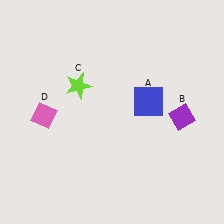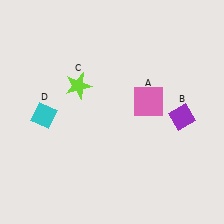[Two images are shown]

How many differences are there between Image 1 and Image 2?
There are 2 differences between the two images.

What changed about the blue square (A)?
In Image 1, A is blue. In Image 2, it changed to pink.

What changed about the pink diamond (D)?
In Image 1, D is pink. In Image 2, it changed to cyan.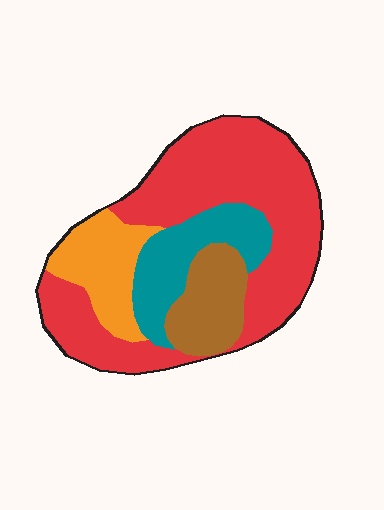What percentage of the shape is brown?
Brown takes up about one eighth (1/8) of the shape.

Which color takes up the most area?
Red, at roughly 55%.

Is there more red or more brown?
Red.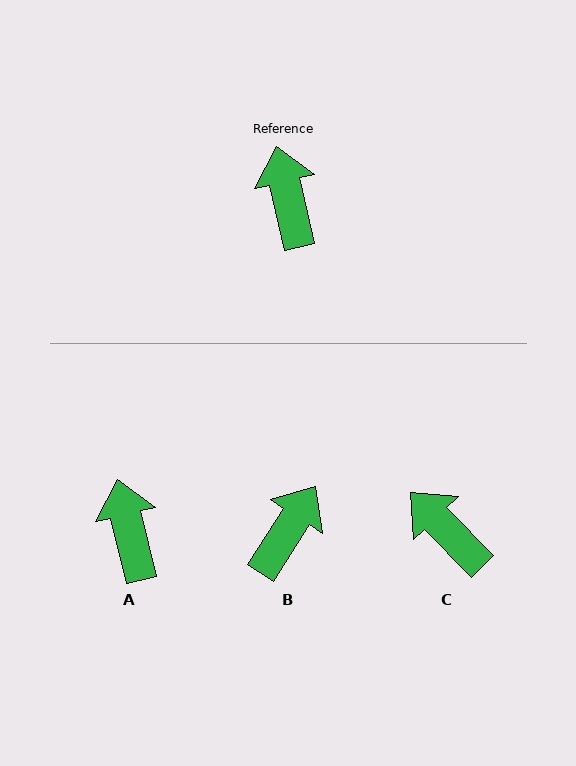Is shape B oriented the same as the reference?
No, it is off by about 46 degrees.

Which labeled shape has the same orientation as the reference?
A.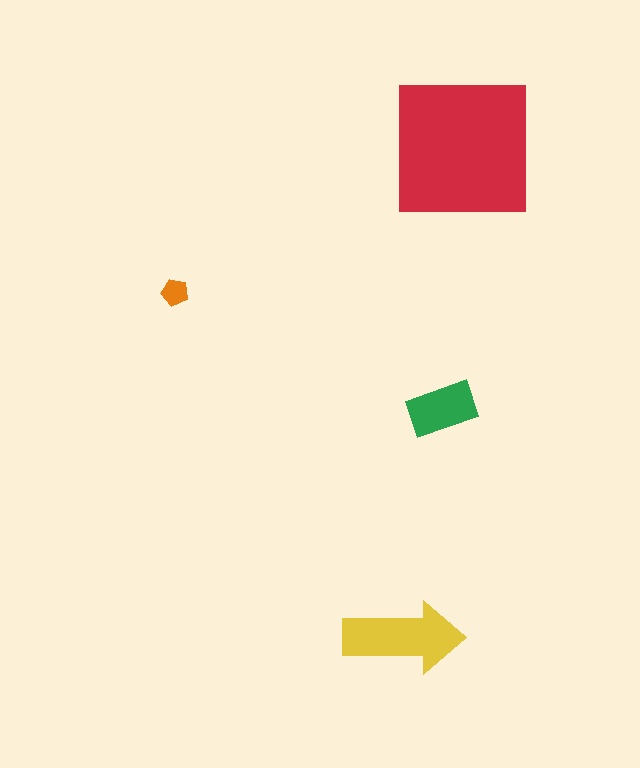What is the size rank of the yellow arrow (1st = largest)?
2nd.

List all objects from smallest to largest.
The orange pentagon, the green rectangle, the yellow arrow, the red square.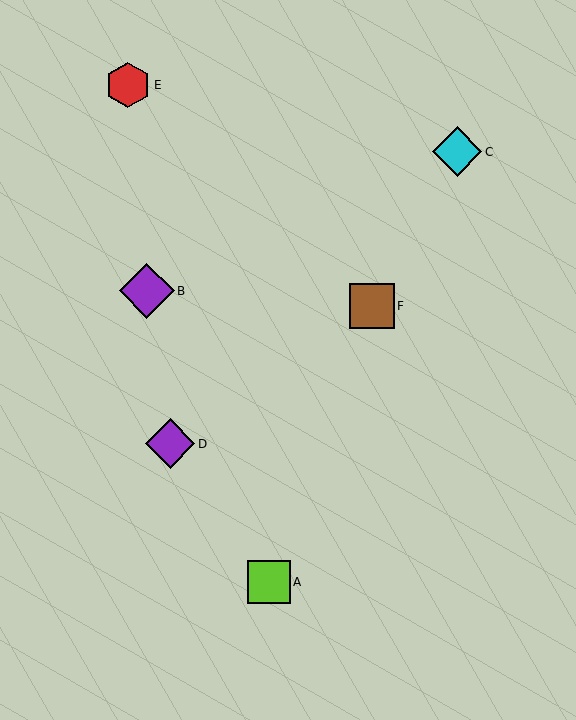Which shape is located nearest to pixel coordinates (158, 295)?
The purple diamond (labeled B) at (147, 291) is nearest to that location.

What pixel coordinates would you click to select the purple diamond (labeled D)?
Click at (170, 444) to select the purple diamond D.